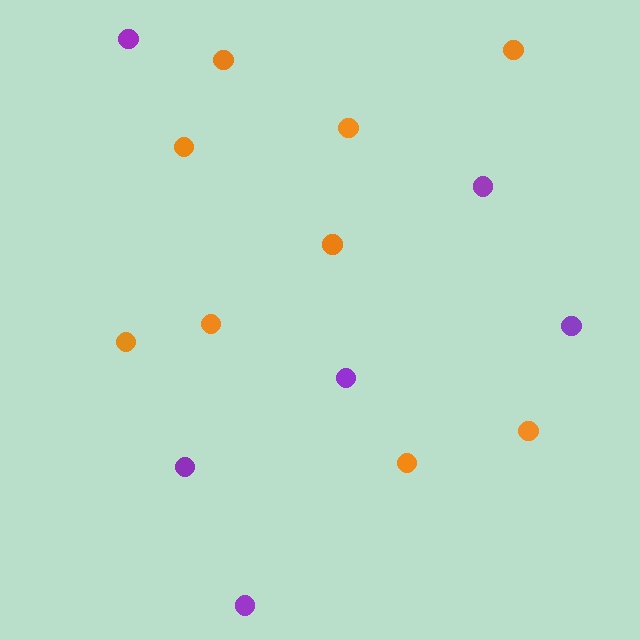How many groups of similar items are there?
There are 2 groups: one group of orange circles (9) and one group of purple circles (6).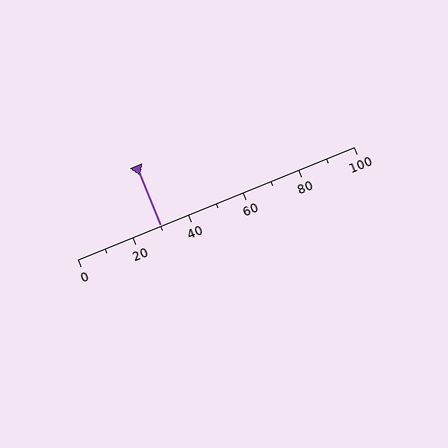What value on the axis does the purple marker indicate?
The marker indicates approximately 30.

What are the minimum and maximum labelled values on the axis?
The axis runs from 0 to 100.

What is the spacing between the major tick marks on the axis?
The major ticks are spaced 20 apart.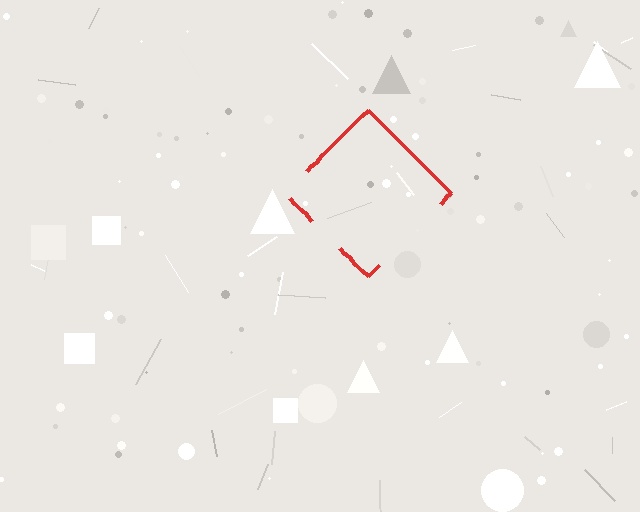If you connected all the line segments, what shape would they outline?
They would outline a diamond.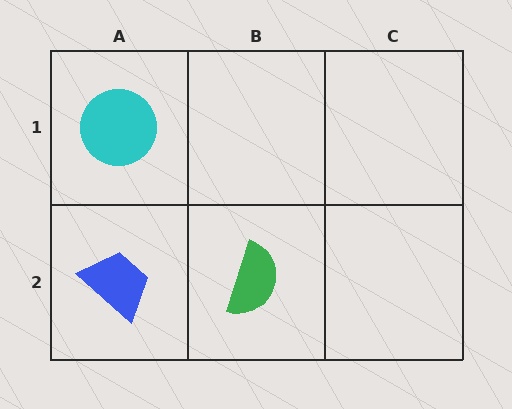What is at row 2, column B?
A green semicircle.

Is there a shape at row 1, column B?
No, that cell is empty.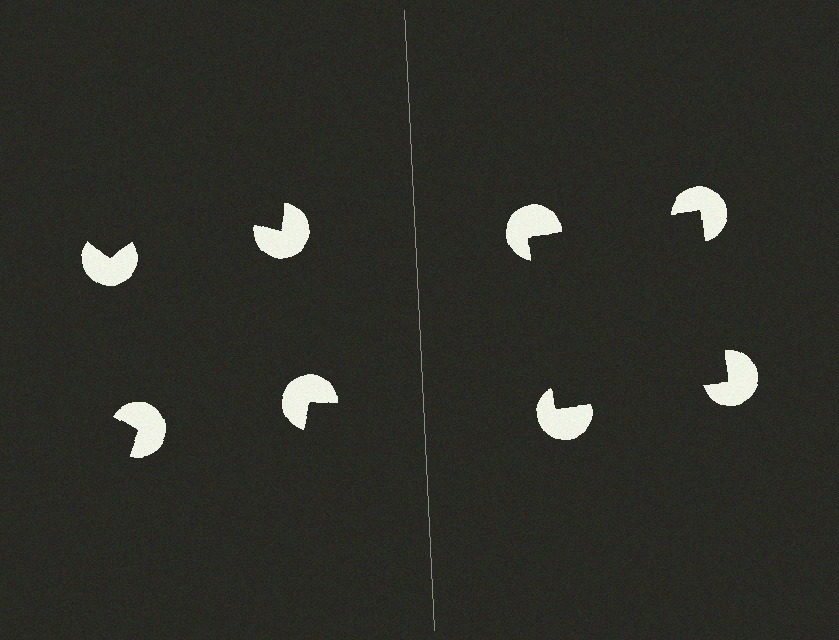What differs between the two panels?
The pac-man discs are positioned identically on both sides; only the wedge orientations differ. On the right they align to a square; on the left they are misaligned.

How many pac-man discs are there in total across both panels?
8 — 4 on each side.